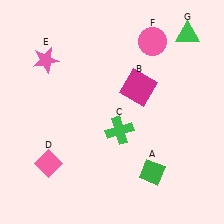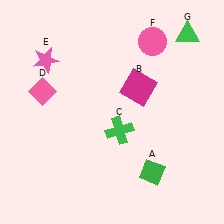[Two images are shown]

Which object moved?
The pink diamond (D) moved up.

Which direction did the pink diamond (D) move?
The pink diamond (D) moved up.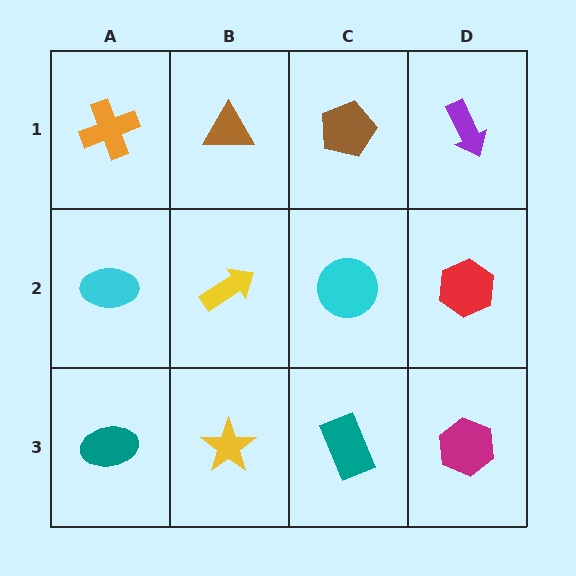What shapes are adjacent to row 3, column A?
A cyan ellipse (row 2, column A), a yellow star (row 3, column B).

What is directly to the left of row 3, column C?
A yellow star.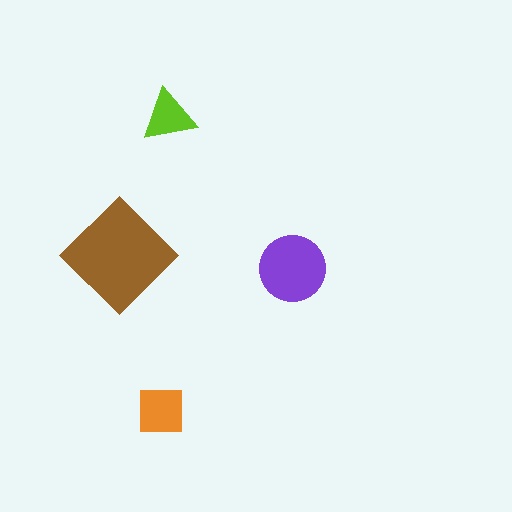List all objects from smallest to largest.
The lime triangle, the orange square, the purple circle, the brown diamond.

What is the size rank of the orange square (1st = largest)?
3rd.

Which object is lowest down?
The orange square is bottommost.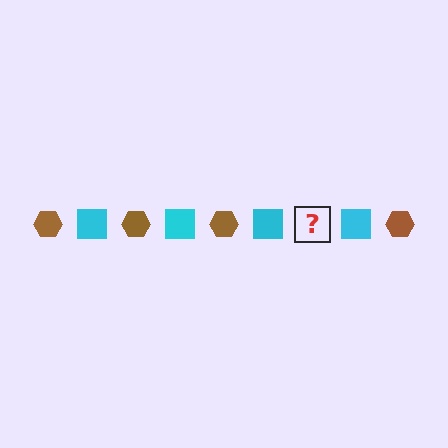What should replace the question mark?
The question mark should be replaced with a brown hexagon.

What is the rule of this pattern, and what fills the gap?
The rule is that the pattern alternates between brown hexagon and cyan square. The gap should be filled with a brown hexagon.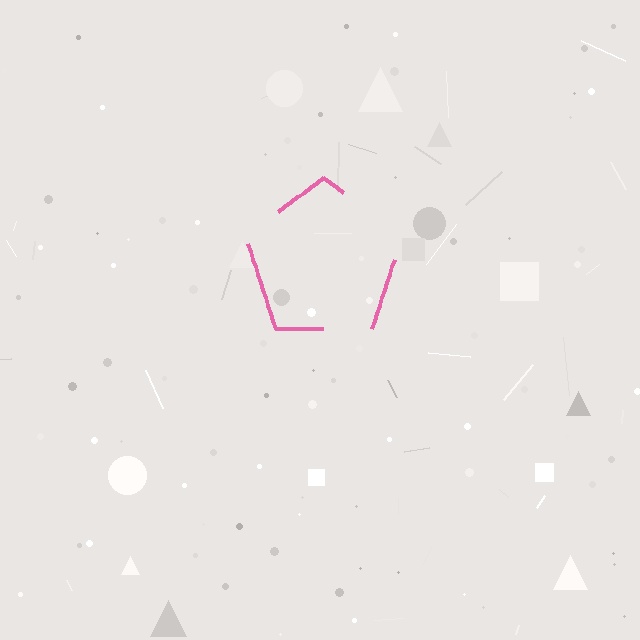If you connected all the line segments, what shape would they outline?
They would outline a pentagon.